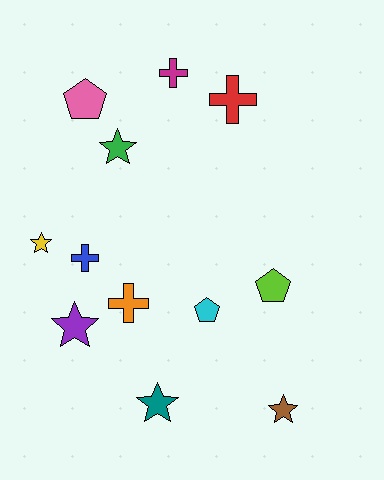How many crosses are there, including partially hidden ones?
There are 4 crosses.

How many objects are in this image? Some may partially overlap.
There are 12 objects.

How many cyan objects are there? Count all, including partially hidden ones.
There is 1 cyan object.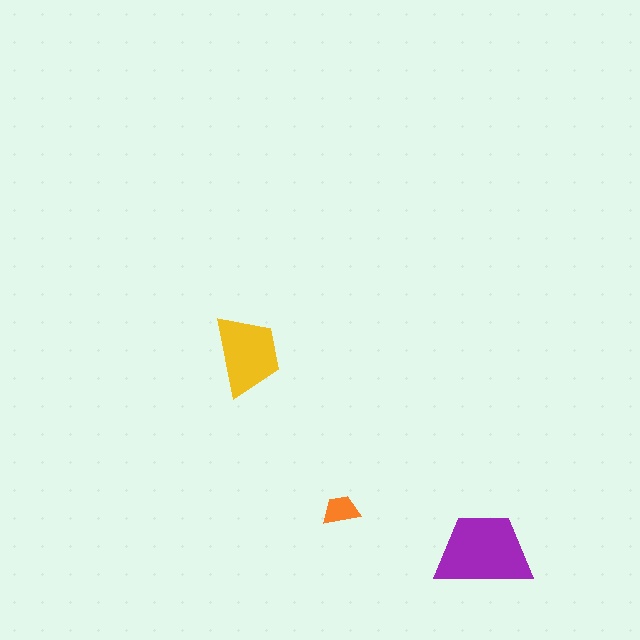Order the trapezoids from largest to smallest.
the purple one, the yellow one, the orange one.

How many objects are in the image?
There are 3 objects in the image.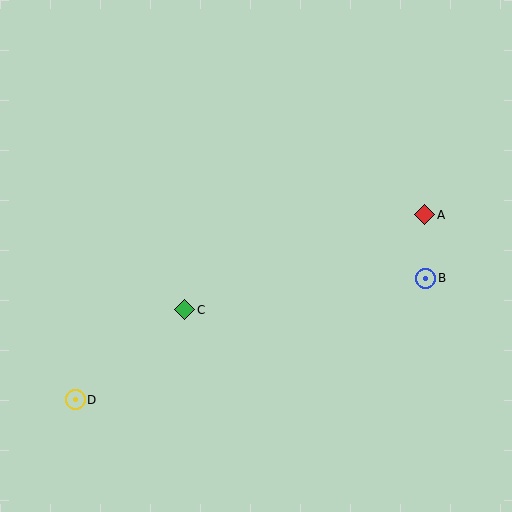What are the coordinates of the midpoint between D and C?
The midpoint between D and C is at (130, 355).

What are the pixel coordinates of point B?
Point B is at (426, 278).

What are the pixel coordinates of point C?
Point C is at (185, 310).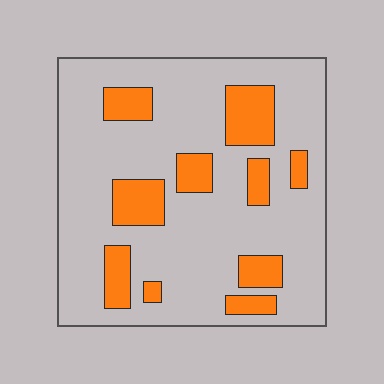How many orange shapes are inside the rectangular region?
10.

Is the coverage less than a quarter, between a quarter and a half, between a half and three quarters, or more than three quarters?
Less than a quarter.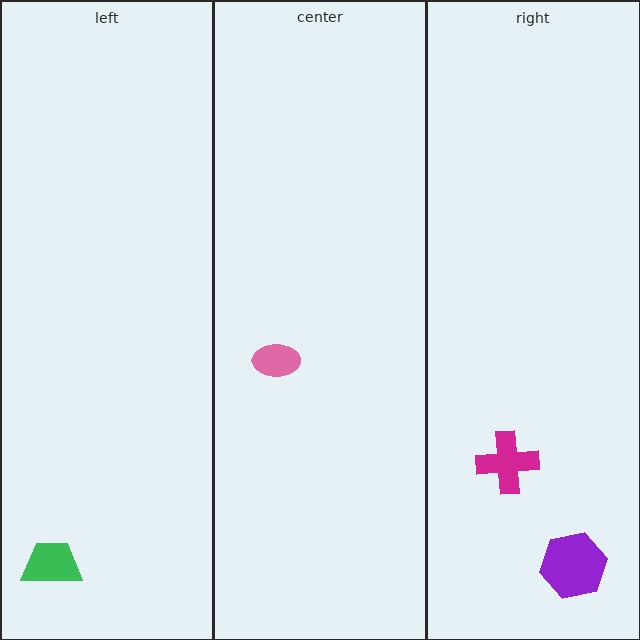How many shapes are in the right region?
2.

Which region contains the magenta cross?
The right region.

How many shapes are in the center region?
1.